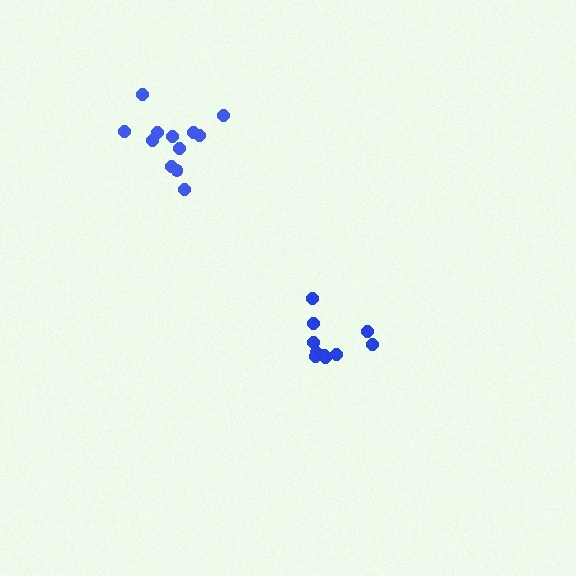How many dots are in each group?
Group 1: 10 dots, Group 2: 12 dots (22 total).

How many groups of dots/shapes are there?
There are 2 groups.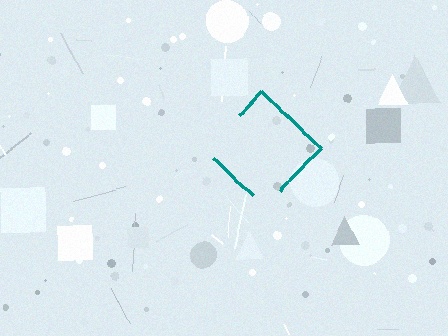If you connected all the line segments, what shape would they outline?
They would outline a diamond.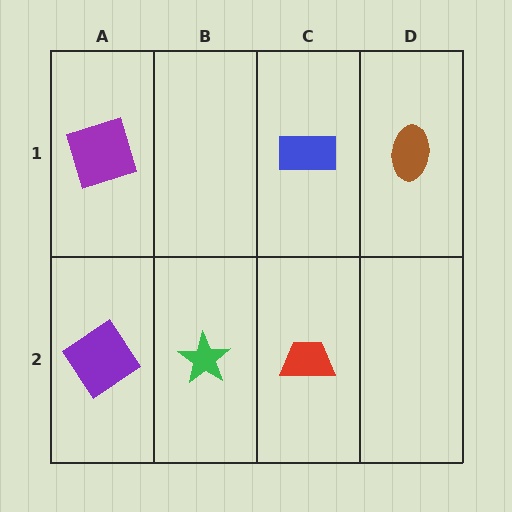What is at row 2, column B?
A green star.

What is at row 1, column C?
A blue rectangle.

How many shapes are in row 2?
3 shapes.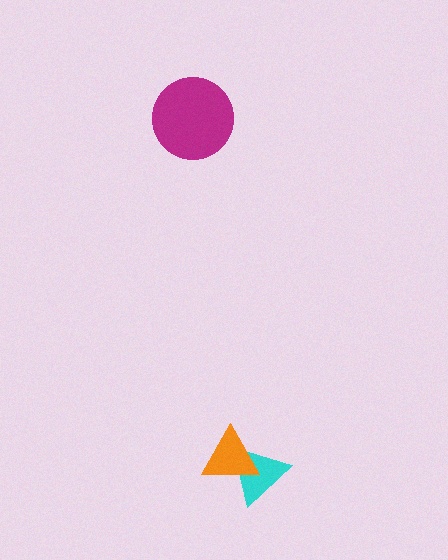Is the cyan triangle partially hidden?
Yes, it is partially covered by another shape.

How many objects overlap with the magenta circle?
0 objects overlap with the magenta circle.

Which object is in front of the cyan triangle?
The orange triangle is in front of the cyan triangle.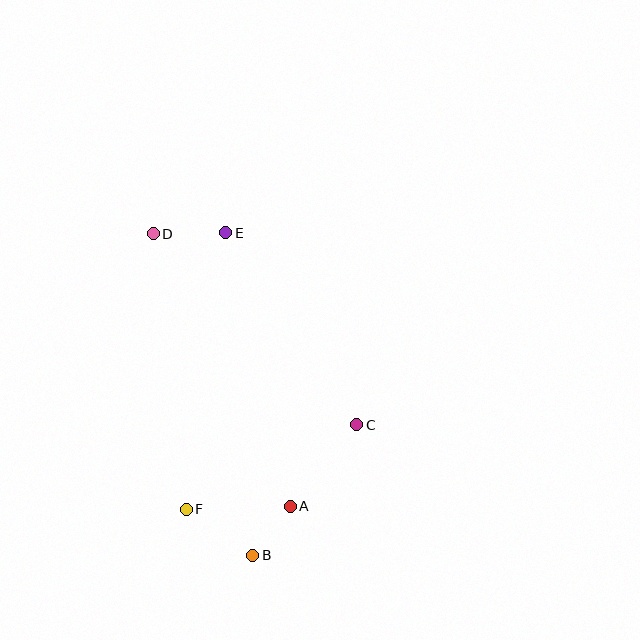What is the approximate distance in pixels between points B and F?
The distance between B and F is approximately 81 pixels.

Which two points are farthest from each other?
Points B and D are farthest from each other.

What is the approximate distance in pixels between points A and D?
The distance between A and D is approximately 305 pixels.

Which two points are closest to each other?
Points A and B are closest to each other.